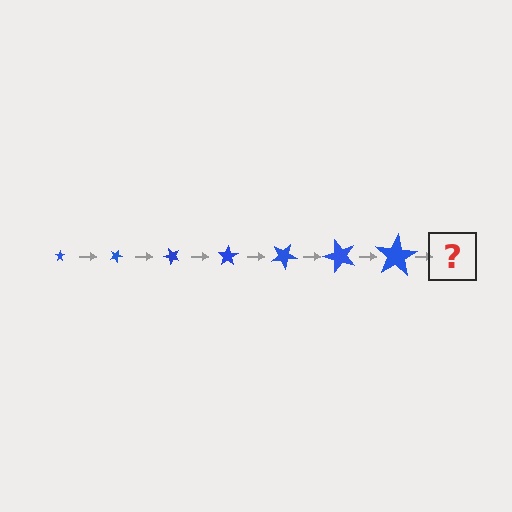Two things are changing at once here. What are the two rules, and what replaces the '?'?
The two rules are that the star grows larger each step and it rotates 25 degrees each step. The '?' should be a star, larger than the previous one and rotated 175 degrees from the start.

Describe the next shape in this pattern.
It should be a star, larger than the previous one and rotated 175 degrees from the start.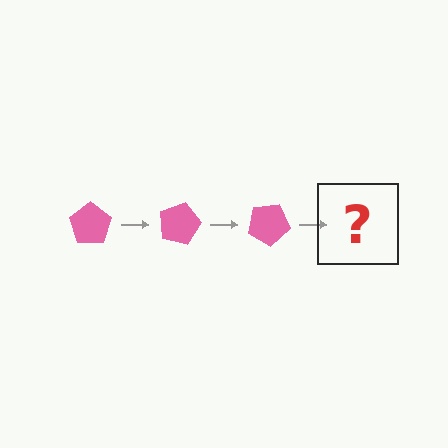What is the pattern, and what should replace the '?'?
The pattern is that the pentagon rotates 15 degrees each step. The '?' should be a pink pentagon rotated 45 degrees.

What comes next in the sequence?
The next element should be a pink pentagon rotated 45 degrees.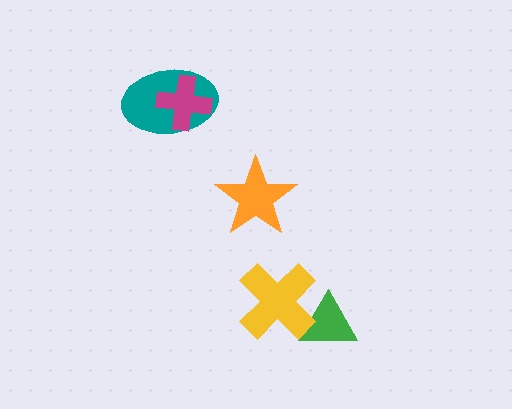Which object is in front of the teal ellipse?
The magenta cross is in front of the teal ellipse.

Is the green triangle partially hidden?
Yes, it is partially covered by another shape.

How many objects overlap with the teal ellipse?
1 object overlaps with the teal ellipse.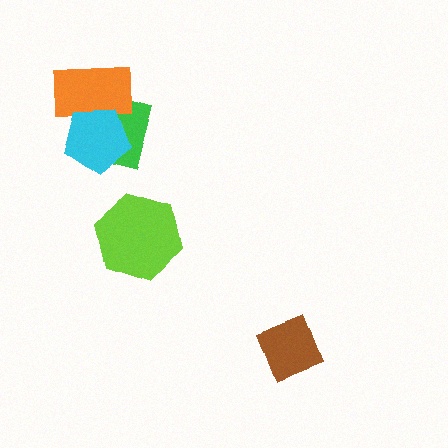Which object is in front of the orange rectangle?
The cyan pentagon is in front of the orange rectangle.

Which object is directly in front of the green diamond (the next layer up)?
The orange rectangle is directly in front of the green diamond.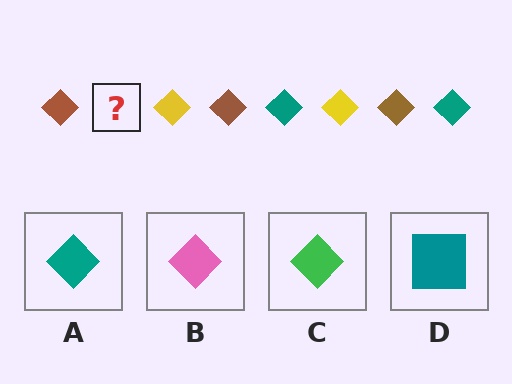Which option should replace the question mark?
Option A.